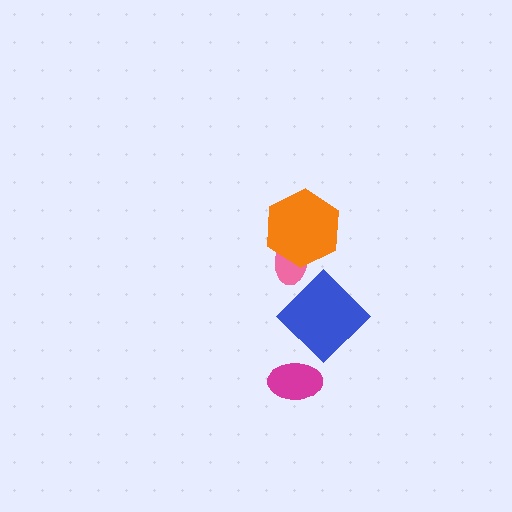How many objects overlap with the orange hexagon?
1 object overlaps with the orange hexagon.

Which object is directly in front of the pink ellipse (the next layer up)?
The orange hexagon is directly in front of the pink ellipse.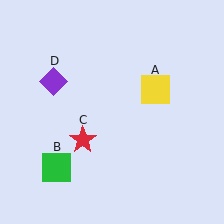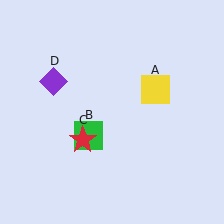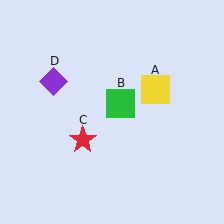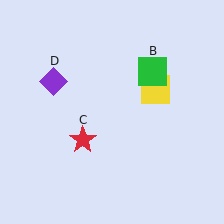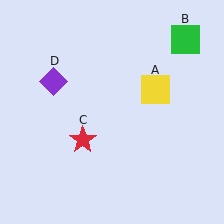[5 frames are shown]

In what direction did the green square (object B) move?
The green square (object B) moved up and to the right.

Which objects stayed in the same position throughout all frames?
Yellow square (object A) and red star (object C) and purple diamond (object D) remained stationary.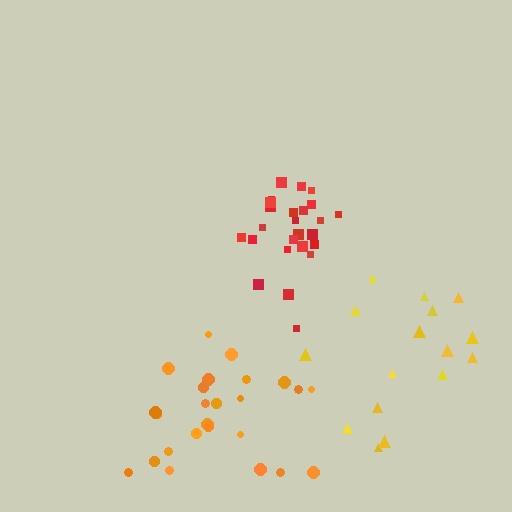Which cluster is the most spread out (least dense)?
Yellow.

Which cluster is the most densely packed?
Red.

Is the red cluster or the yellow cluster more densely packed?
Red.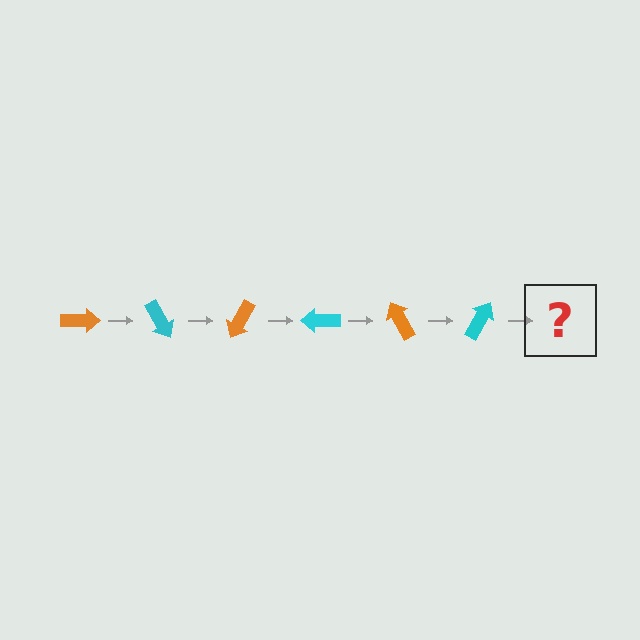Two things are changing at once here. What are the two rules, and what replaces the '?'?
The two rules are that it rotates 60 degrees each step and the color cycles through orange and cyan. The '?' should be an orange arrow, rotated 360 degrees from the start.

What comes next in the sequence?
The next element should be an orange arrow, rotated 360 degrees from the start.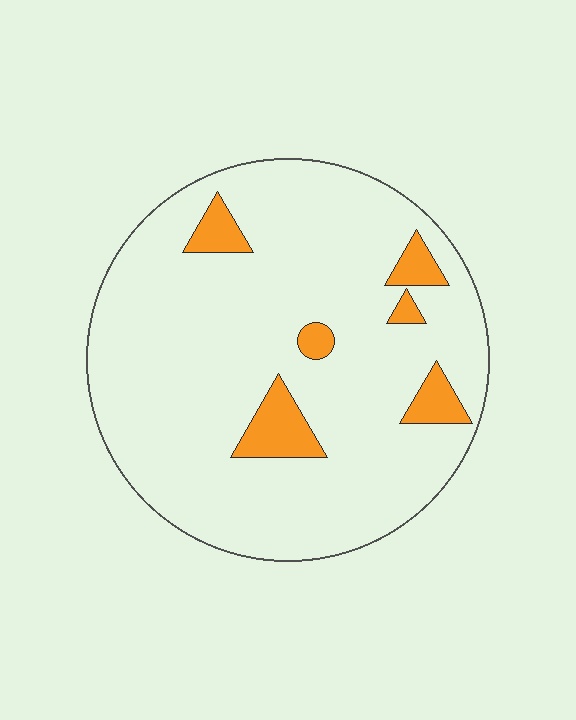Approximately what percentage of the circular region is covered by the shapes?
Approximately 10%.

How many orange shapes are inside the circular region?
6.